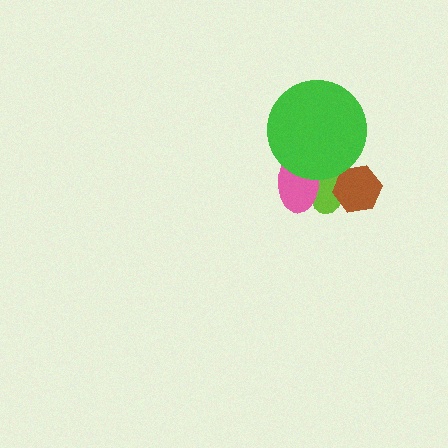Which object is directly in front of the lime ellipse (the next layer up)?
The brown hexagon is directly in front of the lime ellipse.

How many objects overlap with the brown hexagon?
1 object overlaps with the brown hexagon.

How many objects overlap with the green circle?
2 objects overlap with the green circle.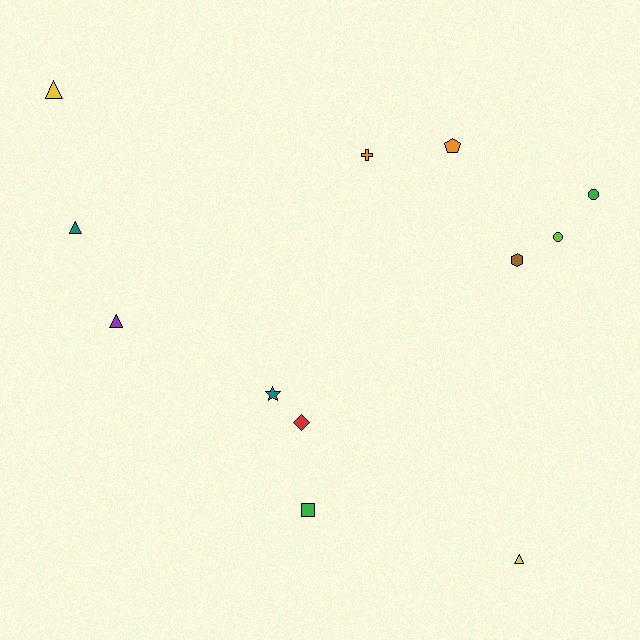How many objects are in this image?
There are 12 objects.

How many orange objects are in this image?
There are 2 orange objects.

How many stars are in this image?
There is 1 star.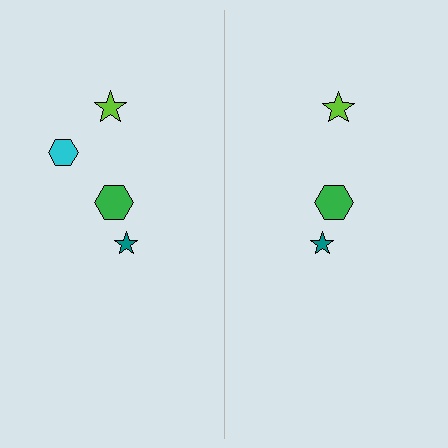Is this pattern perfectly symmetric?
No, the pattern is not perfectly symmetric. A cyan hexagon is missing from the right side.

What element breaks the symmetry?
A cyan hexagon is missing from the right side.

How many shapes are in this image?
There are 7 shapes in this image.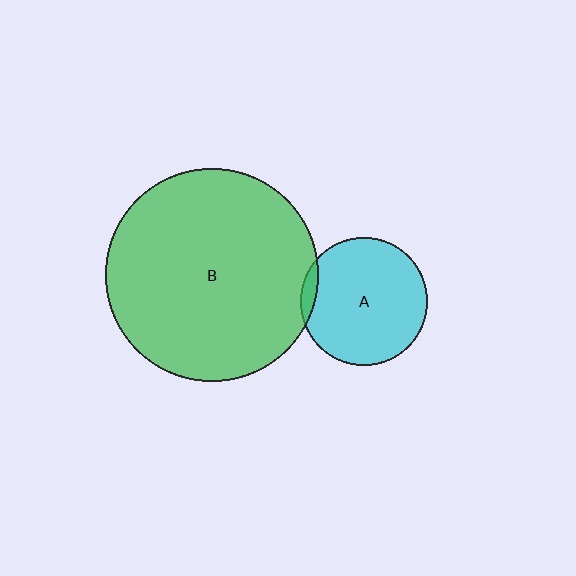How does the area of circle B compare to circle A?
Approximately 2.8 times.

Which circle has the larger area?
Circle B (green).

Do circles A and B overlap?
Yes.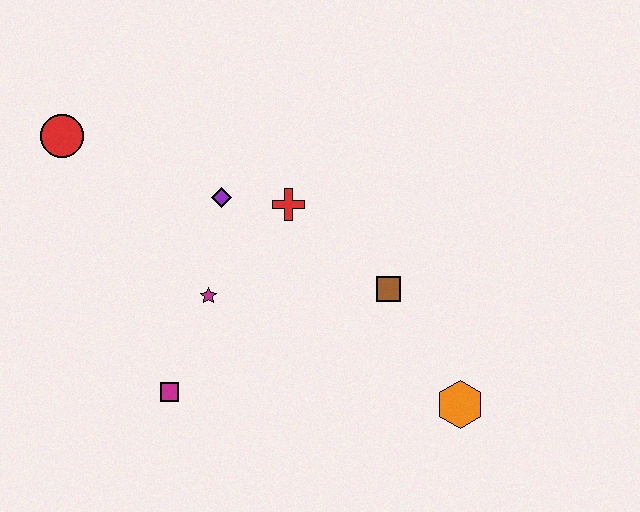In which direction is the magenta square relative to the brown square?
The magenta square is to the left of the brown square.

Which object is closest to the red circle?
The purple diamond is closest to the red circle.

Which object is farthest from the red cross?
The orange hexagon is farthest from the red cross.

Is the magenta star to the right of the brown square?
No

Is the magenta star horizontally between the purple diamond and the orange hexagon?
No